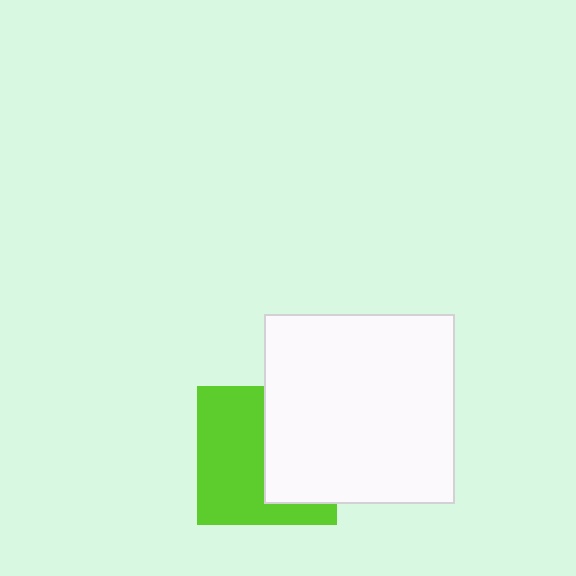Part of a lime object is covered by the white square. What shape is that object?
It is a square.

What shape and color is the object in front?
The object in front is a white square.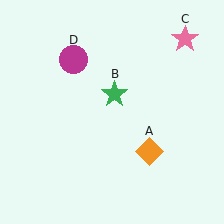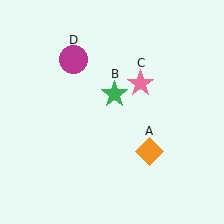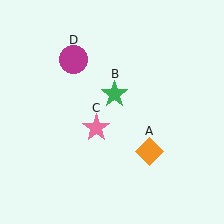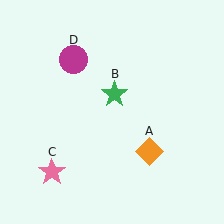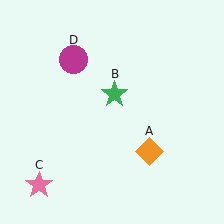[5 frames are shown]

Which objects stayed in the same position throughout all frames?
Orange diamond (object A) and green star (object B) and magenta circle (object D) remained stationary.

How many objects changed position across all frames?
1 object changed position: pink star (object C).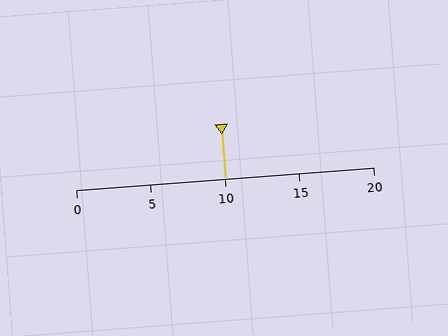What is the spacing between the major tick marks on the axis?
The major ticks are spaced 5 apart.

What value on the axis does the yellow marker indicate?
The marker indicates approximately 10.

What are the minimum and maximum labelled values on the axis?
The axis runs from 0 to 20.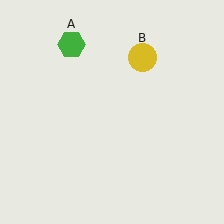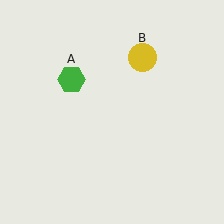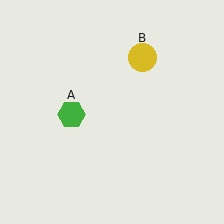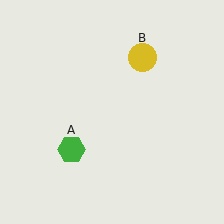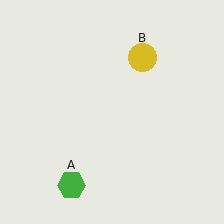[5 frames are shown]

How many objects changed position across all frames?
1 object changed position: green hexagon (object A).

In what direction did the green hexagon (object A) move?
The green hexagon (object A) moved down.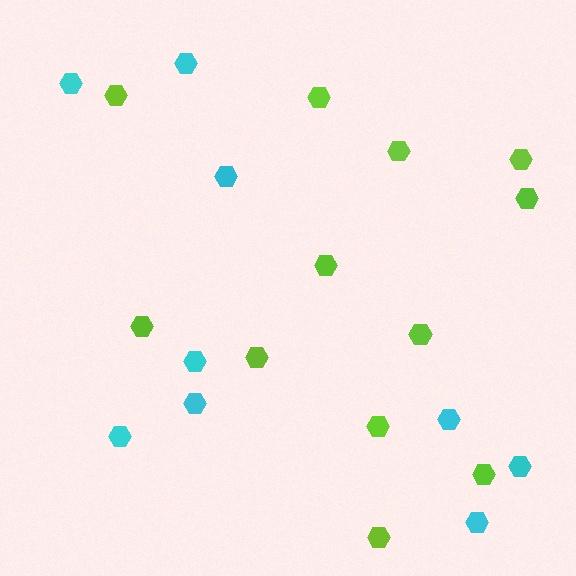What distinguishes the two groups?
There are 2 groups: one group of cyan hexagons (9) and one group of lime hexagons (12).